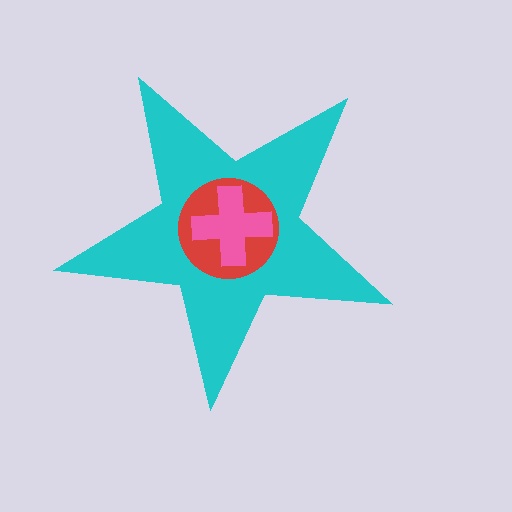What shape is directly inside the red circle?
The pink cross.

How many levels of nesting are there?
3.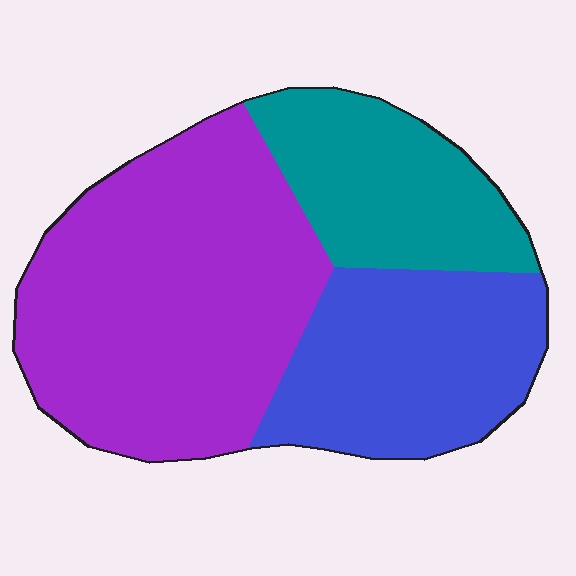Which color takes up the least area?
Teal, at roughly 20%.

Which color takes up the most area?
Purple, at roughly 50%.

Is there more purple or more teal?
Purple.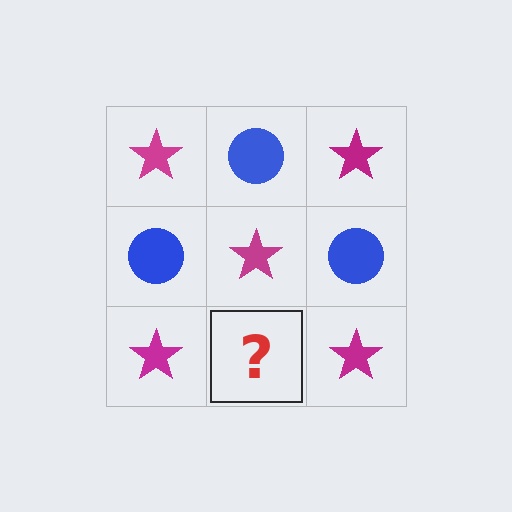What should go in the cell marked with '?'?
The missing cell should contain a blue circle.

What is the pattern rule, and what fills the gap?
The rule is that it alternates magenta star and blue circle in a checkerboard pattern. The gap should be filled with a blue circle.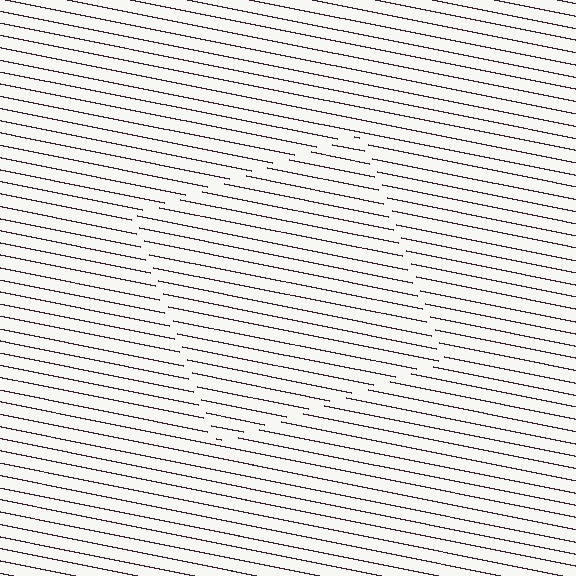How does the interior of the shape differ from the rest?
The interior of the shape contains the same grating, shifted by half a period — the contour is defined by the phase discontinuity where line-ends from the inner and outer gratings abut.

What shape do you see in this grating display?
An illusory square. The interior of the shape contains the same grating, shifted by half a period — the contour is defined by the phase discontinuity where line-ends from the inner and outer gratings abut.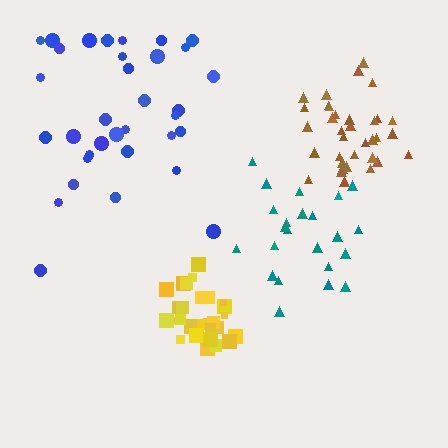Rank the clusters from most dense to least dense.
yellow, brown, teal, blue.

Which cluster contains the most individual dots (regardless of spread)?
Blue (35).